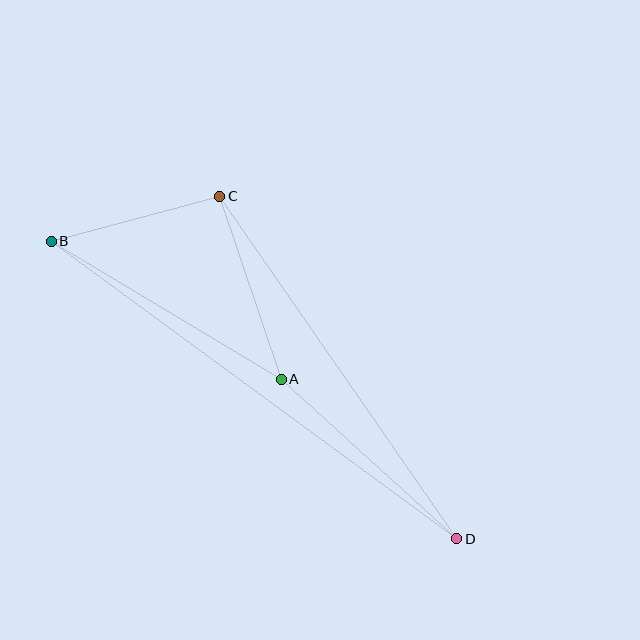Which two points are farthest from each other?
Points B and D are farthest from each other.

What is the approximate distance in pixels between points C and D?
The distance between C and D is approximately 416 pixels.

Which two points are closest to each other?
Points B and C are closest to each other.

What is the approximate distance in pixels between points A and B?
The distance between A and B is approximately 268 pixels.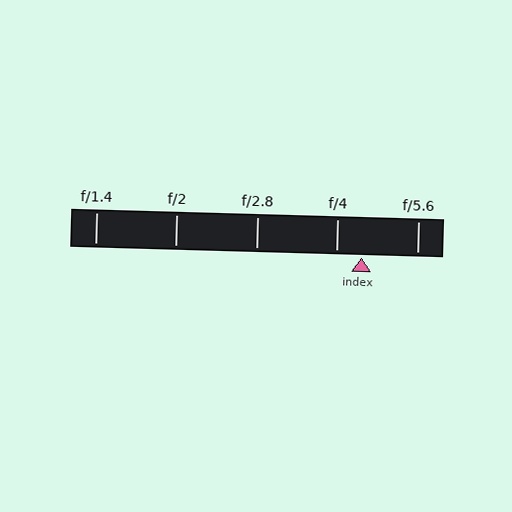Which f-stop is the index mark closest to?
The index mark is closest to f/4.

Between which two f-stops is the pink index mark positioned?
The index mark is between f/4 and f/5.6.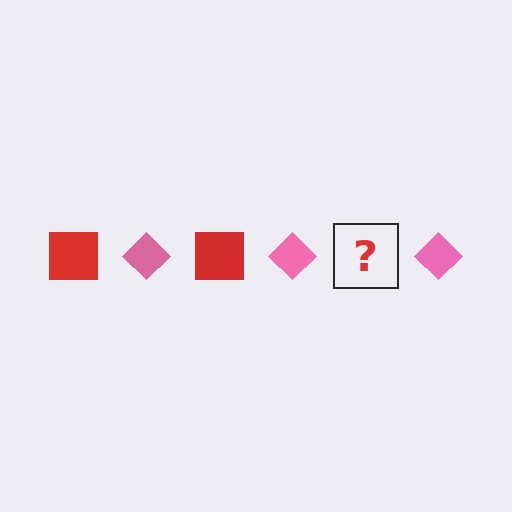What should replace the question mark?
The question mark should be replaced with a red square.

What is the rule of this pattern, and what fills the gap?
The rule is that the pattern alternates between red square and pink diamond. The gap should be filled with a red square.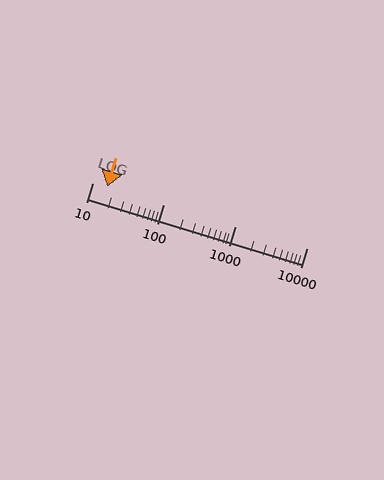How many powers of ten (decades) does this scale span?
The scale spans 3 decades, from 10 to 10000.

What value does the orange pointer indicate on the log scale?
The pointer indicates approximately 16.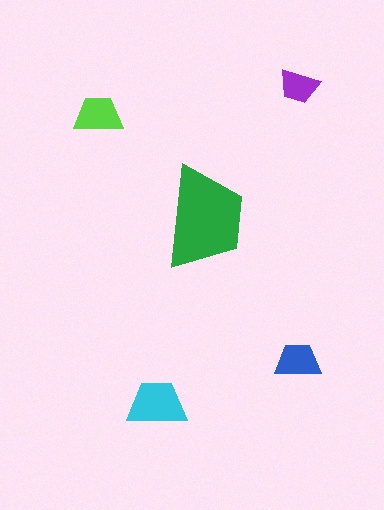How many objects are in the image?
There are 5 objects in the image.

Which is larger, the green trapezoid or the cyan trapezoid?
The green one.